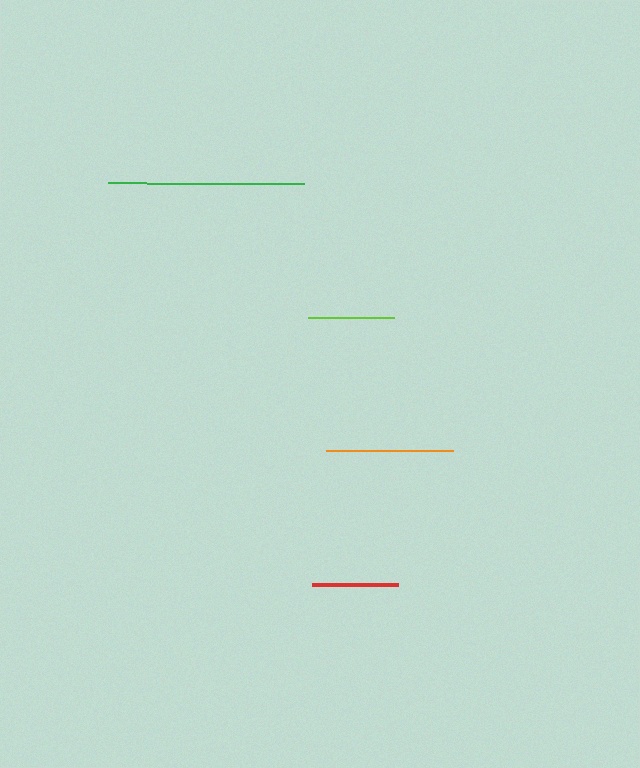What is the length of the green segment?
The green segment is approximately 196 pixels long.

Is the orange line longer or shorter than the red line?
The orange line is longer than the red line.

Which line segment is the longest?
The green line is the longest at approximately 196 pixels.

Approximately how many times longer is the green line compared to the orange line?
The green line is approximately 1.5 times the length of the orange line.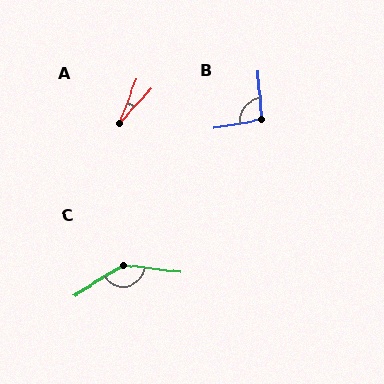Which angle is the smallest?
A, at approximately 21 degrees.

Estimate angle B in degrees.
Approximately 96 degrees.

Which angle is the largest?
C, at approximately 141 degrees.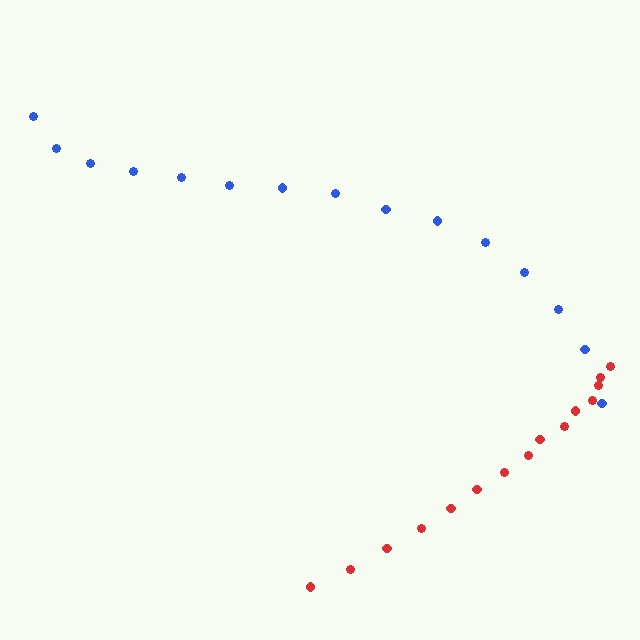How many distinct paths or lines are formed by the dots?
There are 2 distinct paths.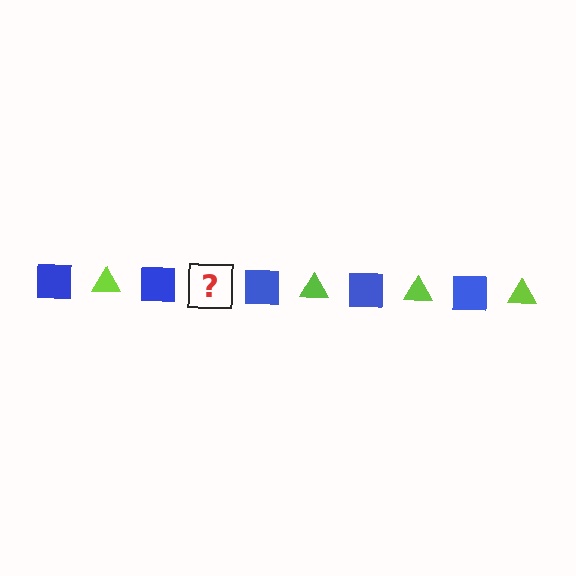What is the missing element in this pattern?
The missing element is a lime triangle.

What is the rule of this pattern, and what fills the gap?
The rule is that the pattern alternates between blue square and lime triangle. The gap should be filled with a lime triangle.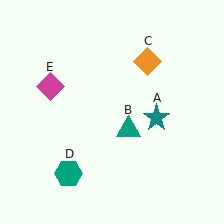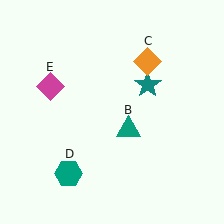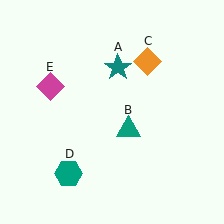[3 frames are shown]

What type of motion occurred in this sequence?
The teal star (object A) rotated counterclockwise around the center of the scene.